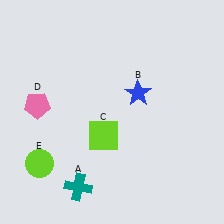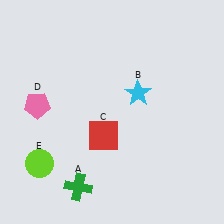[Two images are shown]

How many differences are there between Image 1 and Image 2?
There are 3 differences between the two images.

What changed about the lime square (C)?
In Image 1, C is lime. In Image 2, it changed to red.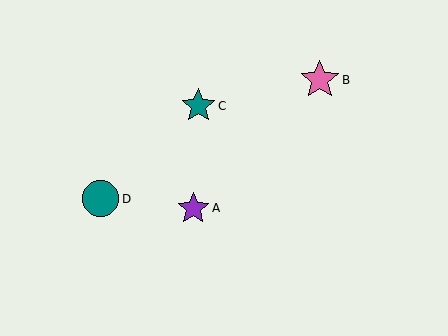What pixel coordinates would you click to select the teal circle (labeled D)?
Click at (101, 199) to select the teal circle D.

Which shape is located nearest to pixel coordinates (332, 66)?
The pink star (labeled B) at (320, 80) is nearest to that location.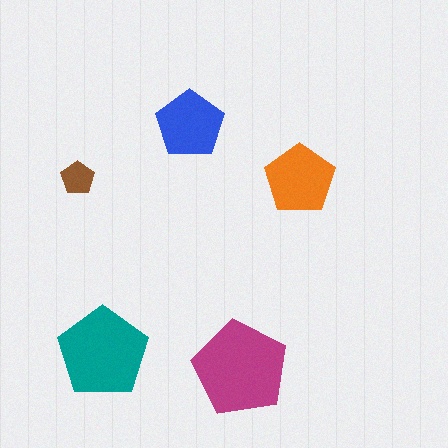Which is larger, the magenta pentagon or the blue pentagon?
The magenta one.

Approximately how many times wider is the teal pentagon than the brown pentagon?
About 2.5 times wider.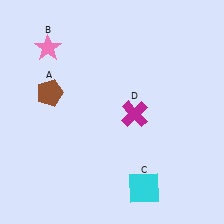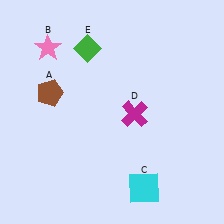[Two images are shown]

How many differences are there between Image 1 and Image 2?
There is 1 difference between the two images.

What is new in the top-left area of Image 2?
A green diamond (E) was added in the top-left area of Image 2.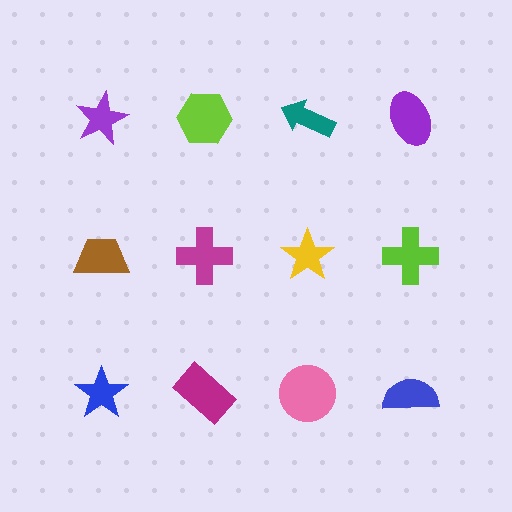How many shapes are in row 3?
4 shapes.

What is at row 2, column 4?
A lime cross.